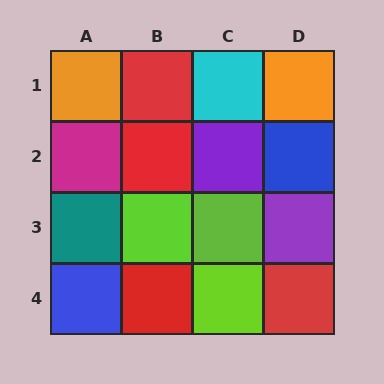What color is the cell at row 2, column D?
Blue.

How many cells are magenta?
1 cell is magenta.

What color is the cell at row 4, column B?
Red.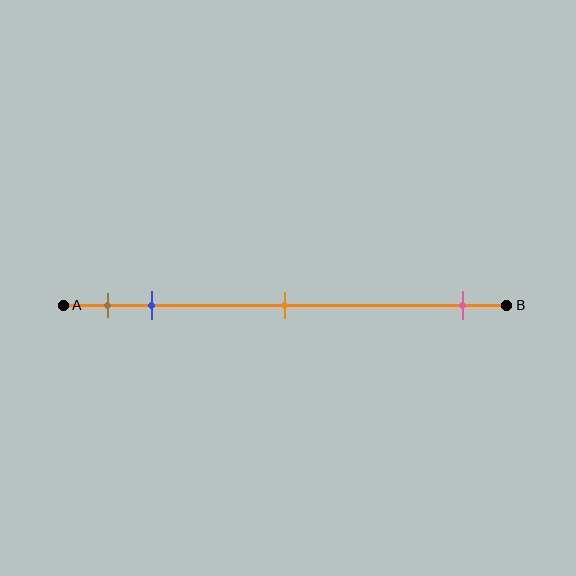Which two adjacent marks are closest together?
The brown and blue marks are the closest adjacent pair.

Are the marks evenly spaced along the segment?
No, the marks are not evenly spaced.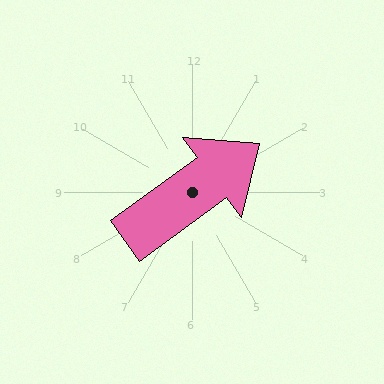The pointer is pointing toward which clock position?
Roughly 2 o'clock.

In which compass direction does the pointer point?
Northeast.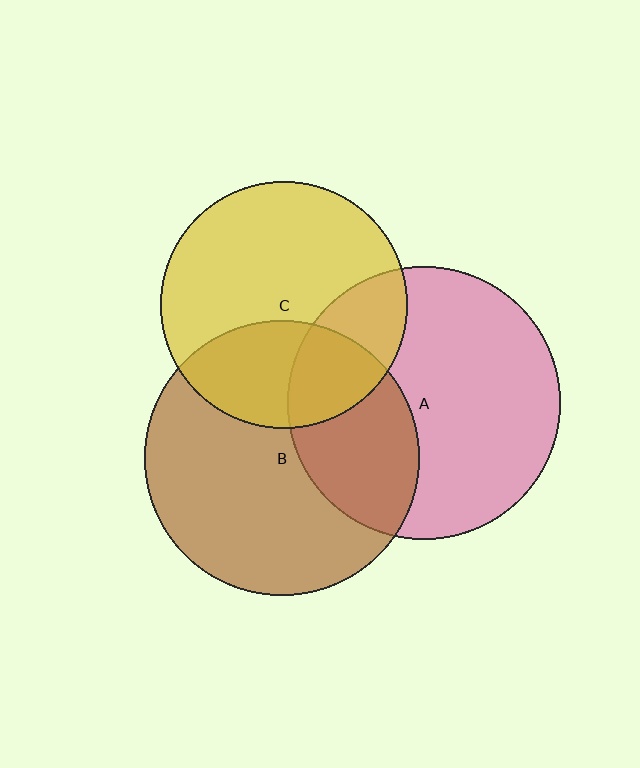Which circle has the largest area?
Circle B (brown).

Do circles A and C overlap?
Yes.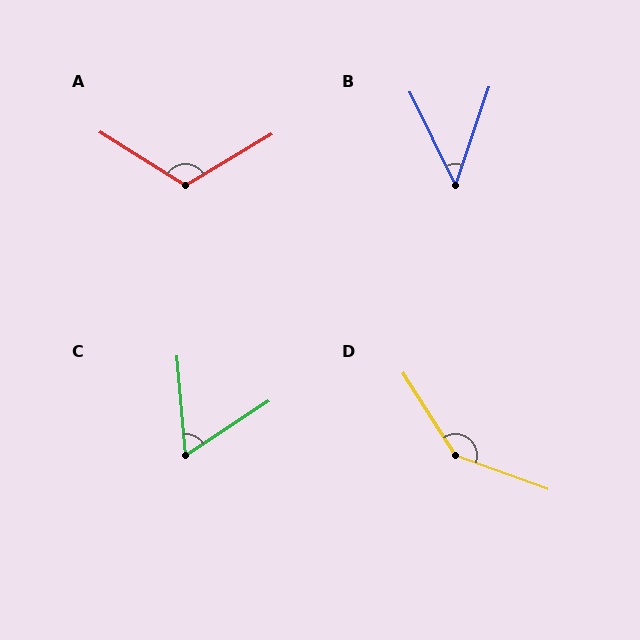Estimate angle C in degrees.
Approximately 61 degrees.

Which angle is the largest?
D, at approximately 142 degrees.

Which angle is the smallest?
B, at approximately 45 degrees.